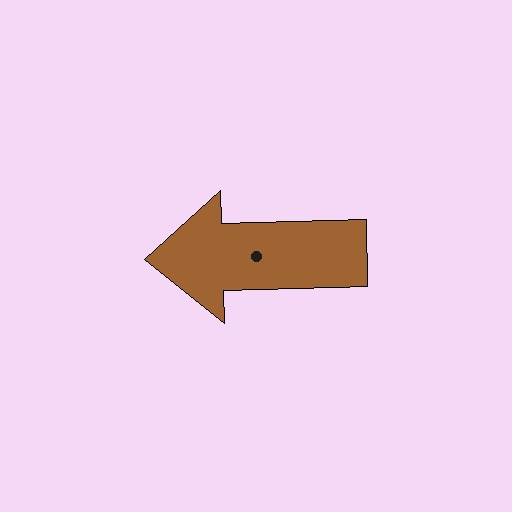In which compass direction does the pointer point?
West.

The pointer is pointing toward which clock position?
Roughly 9 o'clock.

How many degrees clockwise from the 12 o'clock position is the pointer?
Approximately 268 degrees.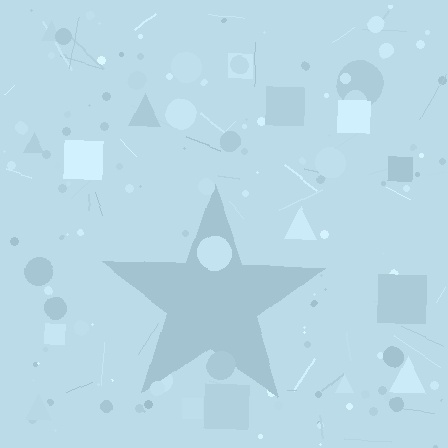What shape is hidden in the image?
A star is hidden in the image.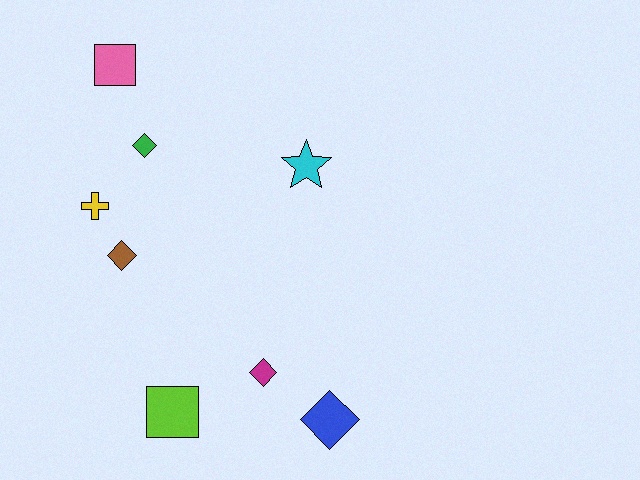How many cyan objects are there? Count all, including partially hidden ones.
There is 1 cyan object.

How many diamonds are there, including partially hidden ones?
There are 4 diamonds.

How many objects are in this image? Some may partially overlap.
There are 8 objects.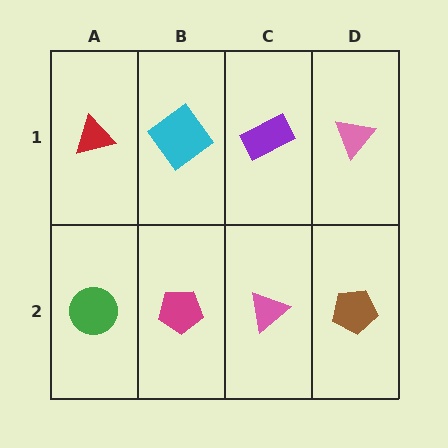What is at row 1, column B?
A cyan diamond.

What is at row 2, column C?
A pink triangle.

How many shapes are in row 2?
4 shapes.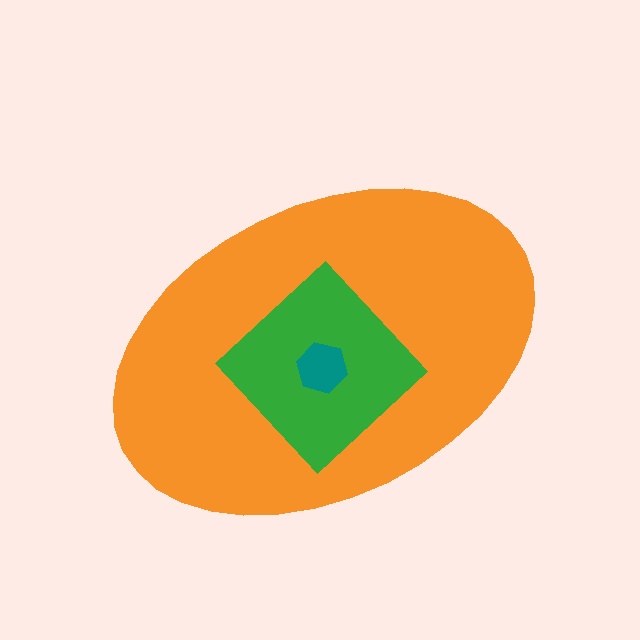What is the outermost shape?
The orange ellipse.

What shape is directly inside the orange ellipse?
The green diamond.